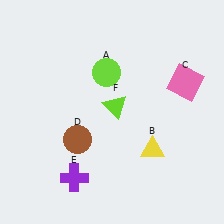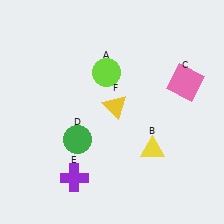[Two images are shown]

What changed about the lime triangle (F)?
In Image 1, F is lime. In Image 2, it changed to yellow.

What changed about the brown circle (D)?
In Image 1, D is brown. In Image 2, it changed to green.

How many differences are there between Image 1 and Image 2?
There are 2 differences between the two images.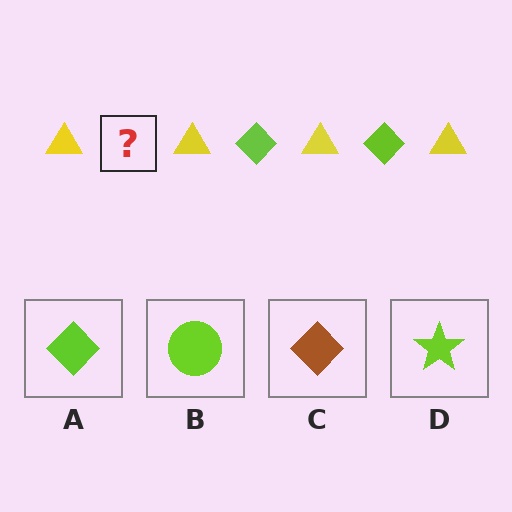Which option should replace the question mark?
Option A.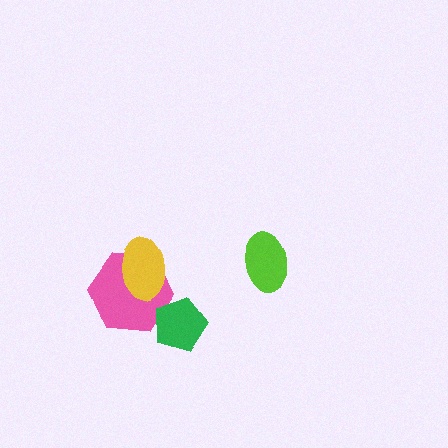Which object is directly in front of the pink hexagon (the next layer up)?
The yellow ellipse is directly in front of the pink hexagon.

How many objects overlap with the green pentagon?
1 object overlaps with the green pentagon.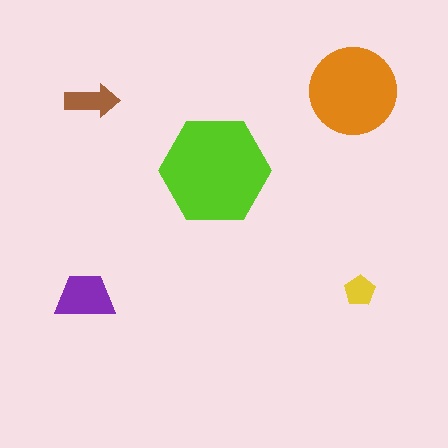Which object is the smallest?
The yellow pentagon.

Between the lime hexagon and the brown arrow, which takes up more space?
The lime hexagon.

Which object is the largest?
The lime hexagon.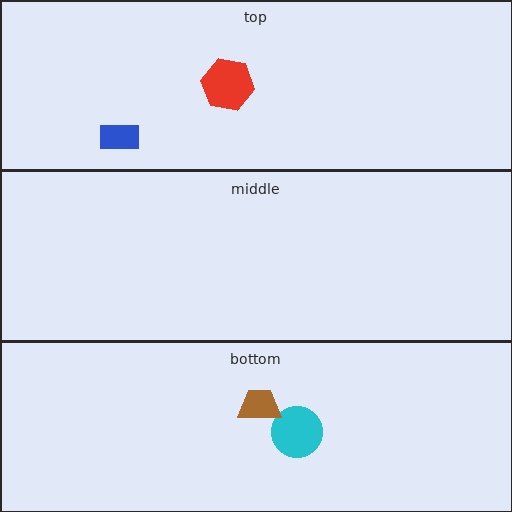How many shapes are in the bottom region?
2.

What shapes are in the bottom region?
The cyan circle, the brown trapezoid.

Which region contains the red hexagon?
The top region.